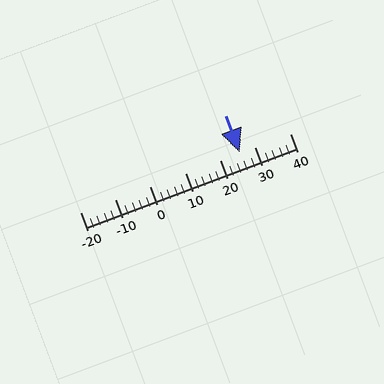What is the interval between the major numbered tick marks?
The major tick marks are spaced 10 units apart.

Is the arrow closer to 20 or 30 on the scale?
The arrow is closer to 30.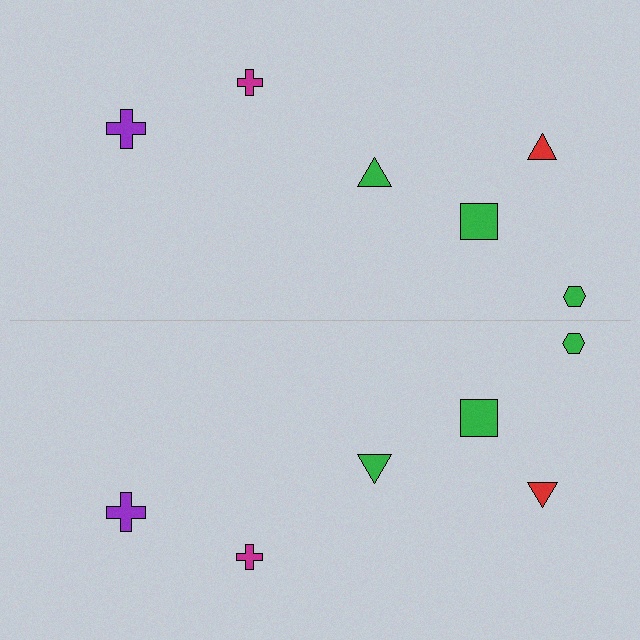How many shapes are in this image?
There are 12 shapes in this image.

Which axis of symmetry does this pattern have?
The pattern has a horizontal axis of symmetry running through the center of the image.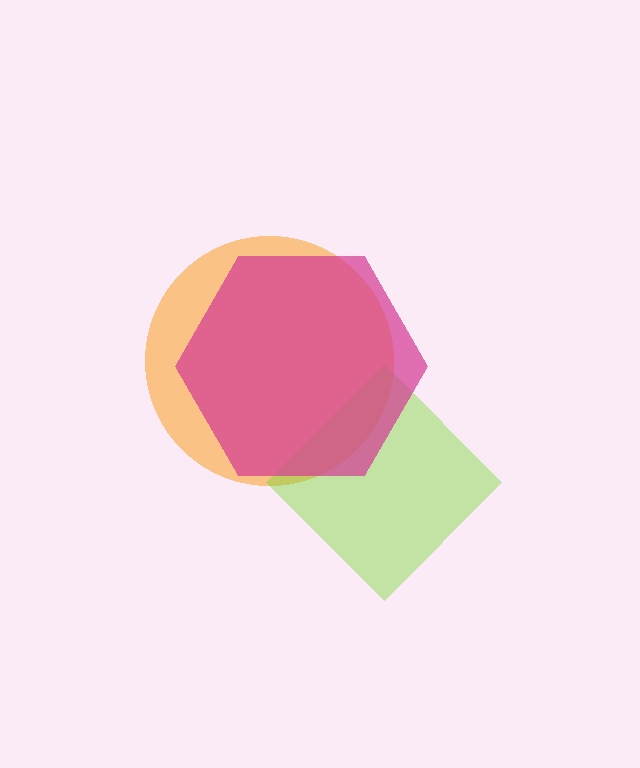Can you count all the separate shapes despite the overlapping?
Yes, there are 3 separate shapes.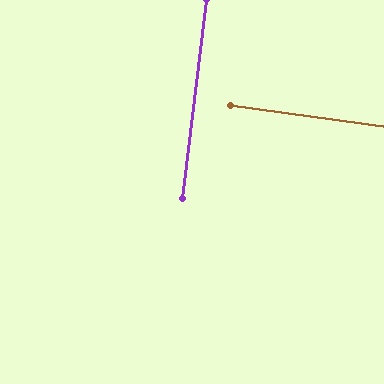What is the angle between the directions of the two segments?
Approximately 89 degrees.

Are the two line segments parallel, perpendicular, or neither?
Perpendicular — they meet at approximately 89°.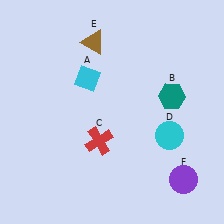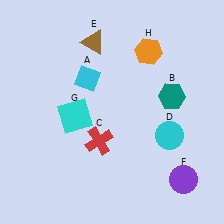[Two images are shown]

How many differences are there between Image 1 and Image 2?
There are 2 differences between the two images.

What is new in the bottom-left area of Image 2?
A cyan square (G) was added in the bottom-left area of Image 2.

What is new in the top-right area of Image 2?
An orange hexagon (H) was added in the top-right area of Image 2.